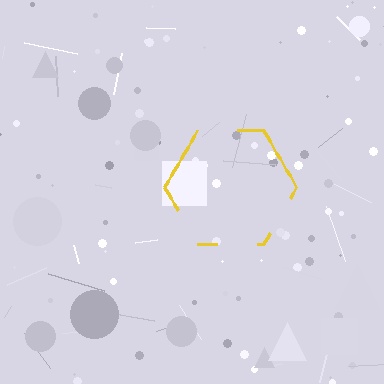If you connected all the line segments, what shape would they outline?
They would outline a hexagon.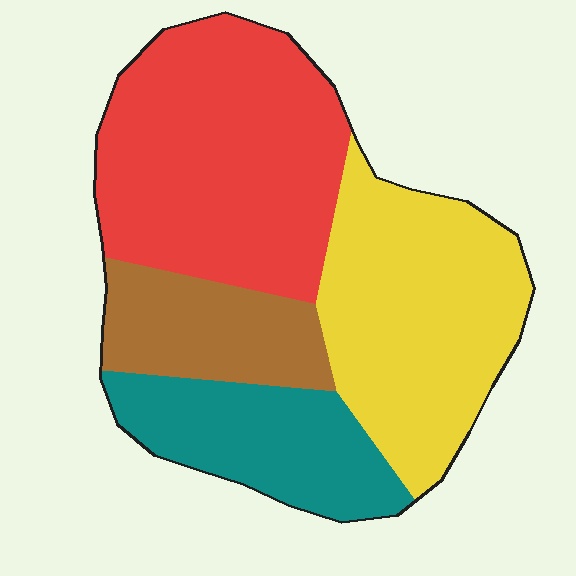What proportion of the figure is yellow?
Yellow covers 31% of the figure.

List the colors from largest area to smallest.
From largest to smallest: red, yellow, teal, brown.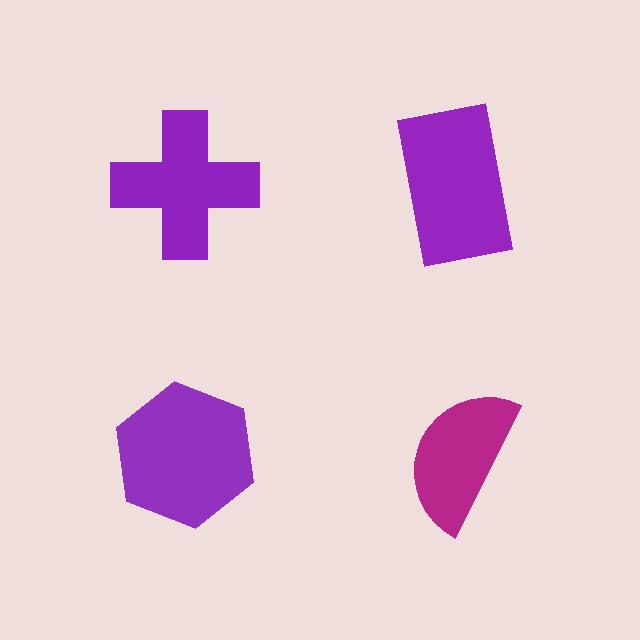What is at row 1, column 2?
A purple rectangle.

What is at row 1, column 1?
A purple cross.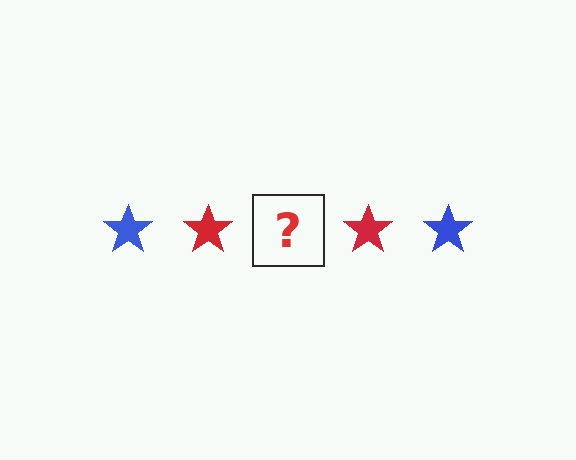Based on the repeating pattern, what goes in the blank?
The blank should be a blue star.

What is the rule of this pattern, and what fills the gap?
The rule is that the pattern cycles through blue, red stars. The gap should be filled with a blue star.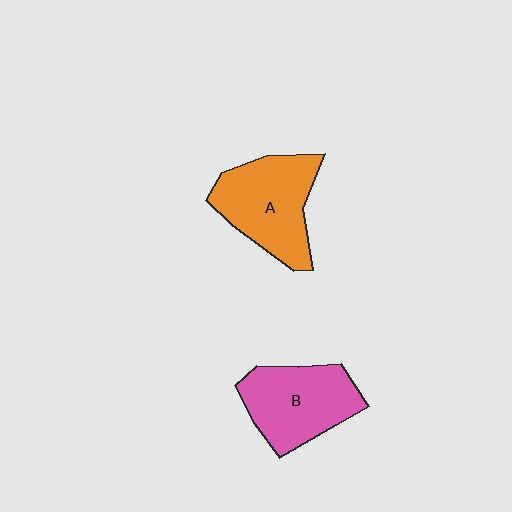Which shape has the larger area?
Shape A (orange).